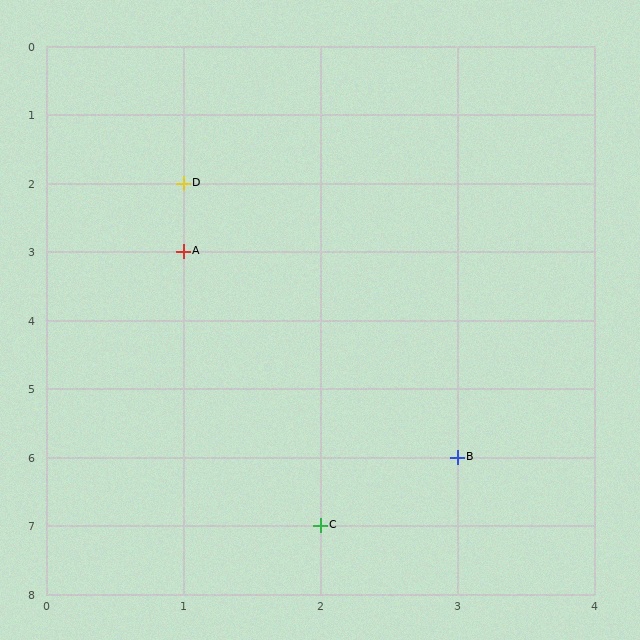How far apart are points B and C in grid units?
Points B and C are 1 column and 1 row apart (about 1.4 grid units diagonally).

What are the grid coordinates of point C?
Point C is at grid coordinates (2, 7).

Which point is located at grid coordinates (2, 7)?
Point C is at (2, 7).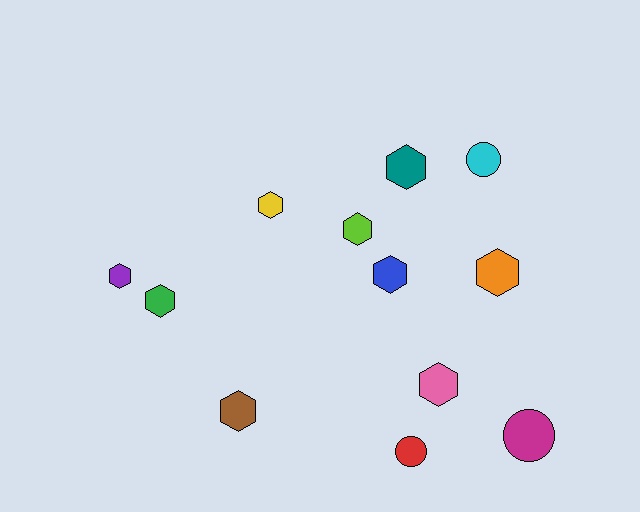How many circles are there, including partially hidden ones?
There are 3 circles.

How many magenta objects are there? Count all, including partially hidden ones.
There is 1 magenta object.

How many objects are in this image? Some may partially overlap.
There are 12 objects.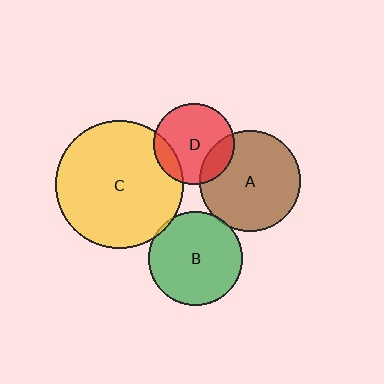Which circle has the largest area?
Circle C (yellow).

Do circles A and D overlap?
Yes.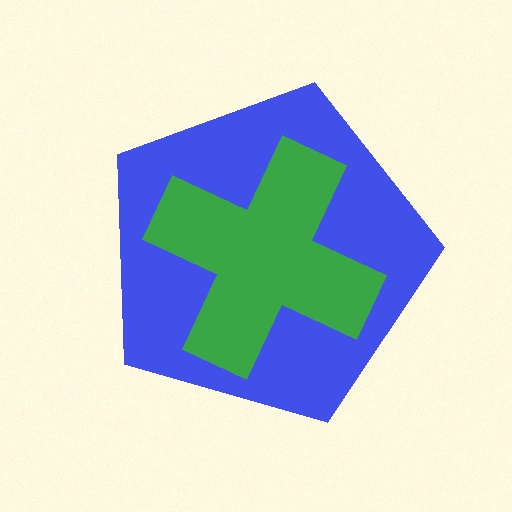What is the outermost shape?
The blue pentagon.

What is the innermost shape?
The green cross.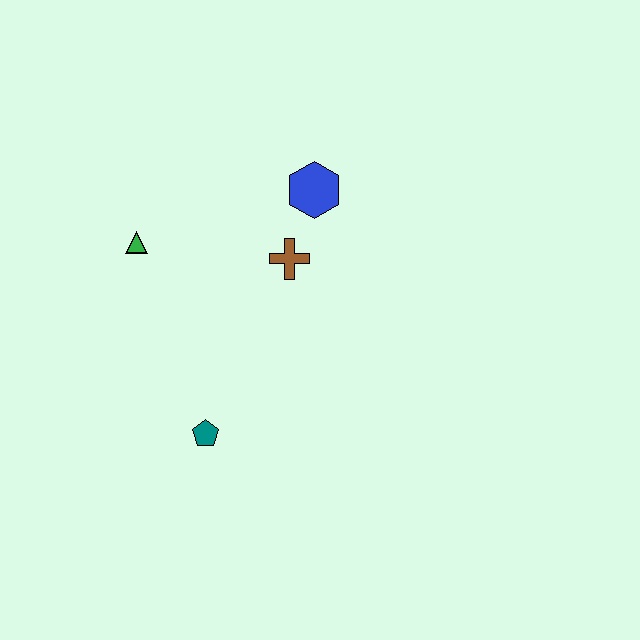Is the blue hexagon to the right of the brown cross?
Yes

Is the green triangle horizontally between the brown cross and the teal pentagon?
No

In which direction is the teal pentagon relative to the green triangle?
The teal pentagon is below the green triangle.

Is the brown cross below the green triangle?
Yes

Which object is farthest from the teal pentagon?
The blue hexagon is farthest from the teal pentagon.